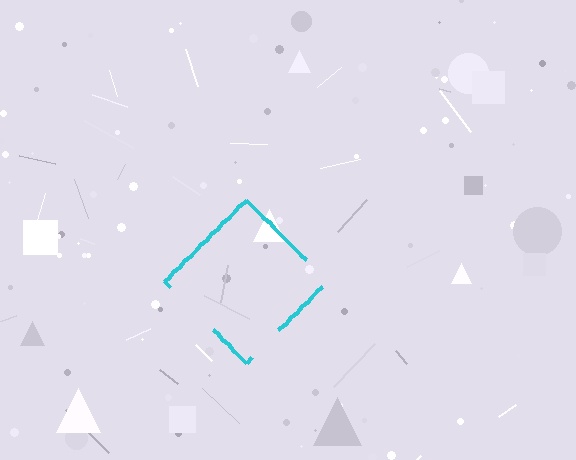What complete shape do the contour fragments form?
The contour fragments form a diamond.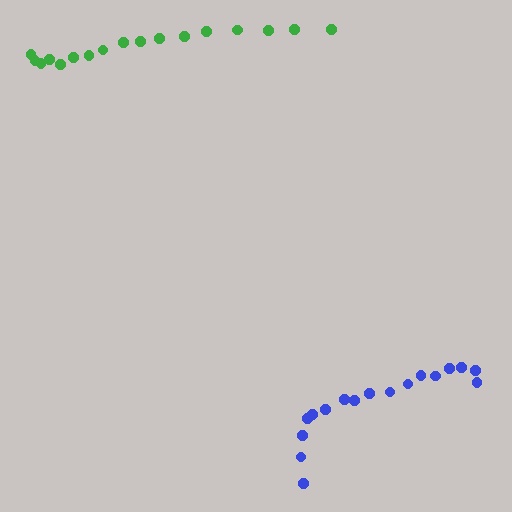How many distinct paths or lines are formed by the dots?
There are 2 distinct paths.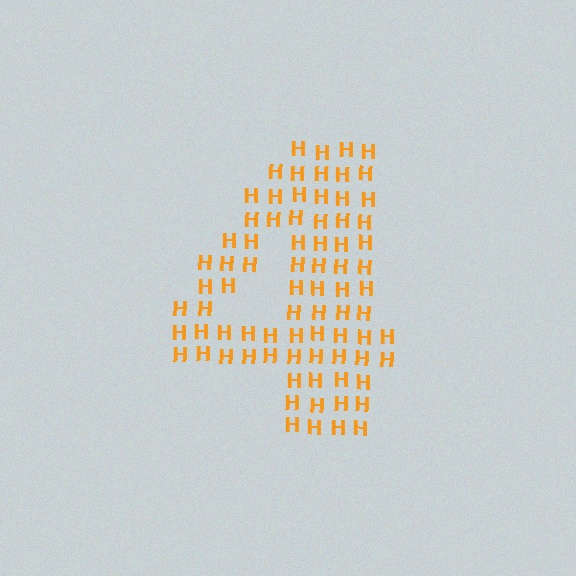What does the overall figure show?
The overall figure shows the digit 4.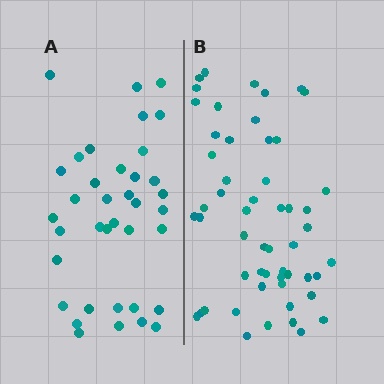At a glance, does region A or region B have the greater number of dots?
Region B (the right region) has more dots.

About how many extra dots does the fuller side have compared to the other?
Region B has approximately 15 more dots than region A.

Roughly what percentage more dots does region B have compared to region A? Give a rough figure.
About 45% more.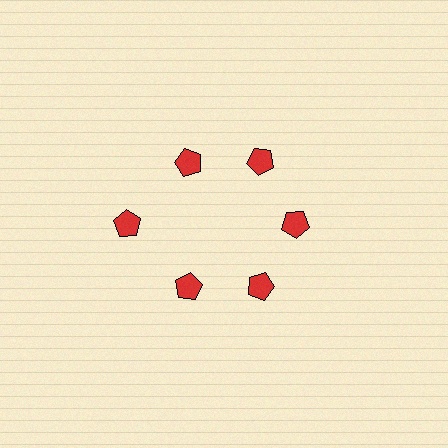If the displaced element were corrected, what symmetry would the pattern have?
It would have 6-fold rotational symmetry — the pattern would map onto itself every 60 degrees.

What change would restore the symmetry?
The symmetry would be restored by moving it inward, back onto the ring so that all 6 pentagons sit at equal angles and equal distance from the center.